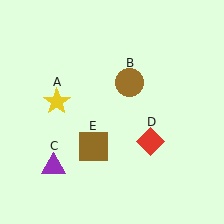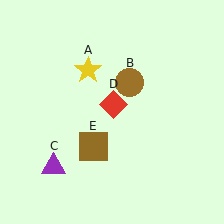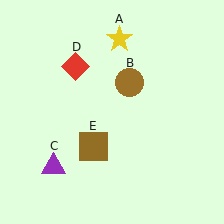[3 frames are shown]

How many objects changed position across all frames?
2 objects changed position: yellow star (object A), red diamond (object D).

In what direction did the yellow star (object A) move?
The yellow star (object A) moved up and to the right.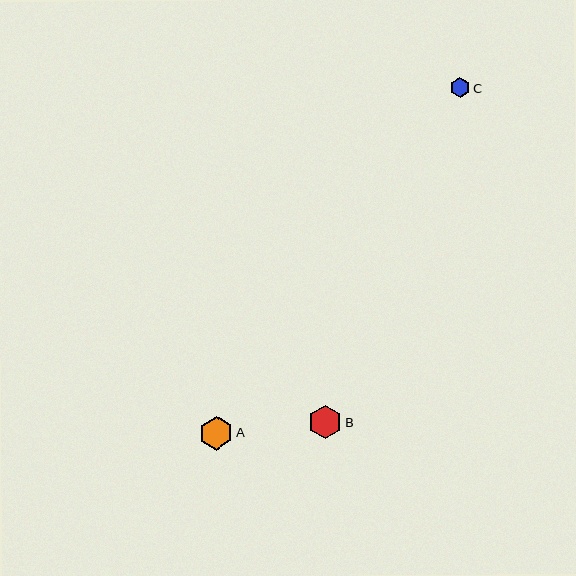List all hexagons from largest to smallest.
From largest to smallest: A, B, C.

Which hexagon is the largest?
Hexagon A is the largest with a size of approximately 34 pixels.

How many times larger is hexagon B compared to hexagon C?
Hexagon B is approximately 1.6 times the size of hexagon C.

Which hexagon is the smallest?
Hexagon C is the smallest with a size of approximately 20 pixels.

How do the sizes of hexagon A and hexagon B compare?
Hexagon A and hexagon B are approximately the same size.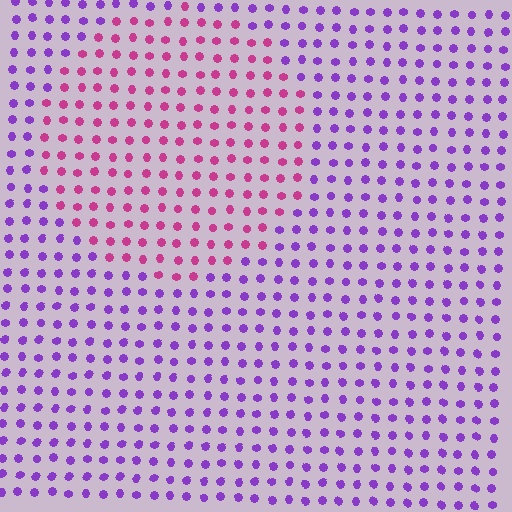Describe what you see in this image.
The image is filled with small purple elements in a uniform arrangement. A circle-shaped region is visible where the elements are tinted to a slightly different hue, forming a subtle color boundary.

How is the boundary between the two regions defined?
The boundary is defined purely by a slight shift in hue (about 51 degrees). Spacing, size, and orientation are identical on both sides.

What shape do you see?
I see a circle.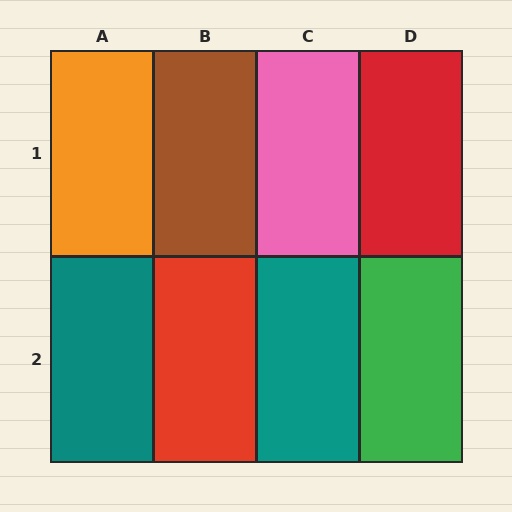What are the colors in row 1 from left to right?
Orange, brown, pink, red.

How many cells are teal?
2 cells are teal.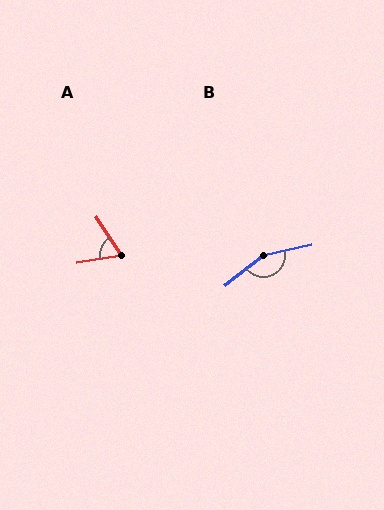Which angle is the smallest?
A, at approximately 67 degrees.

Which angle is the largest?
B, at approximately 154 degrees.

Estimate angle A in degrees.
Approximately 67 degrees.